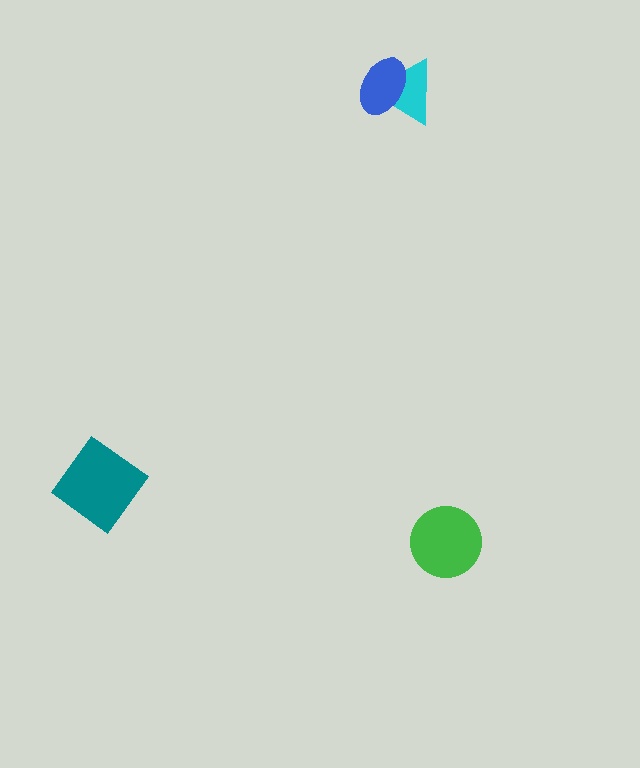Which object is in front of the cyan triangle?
The blue ellipse is in front of the cyan triangle.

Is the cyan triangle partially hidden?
Yes, it is partially covered by another shape.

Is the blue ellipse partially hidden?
No, no other shape covers it.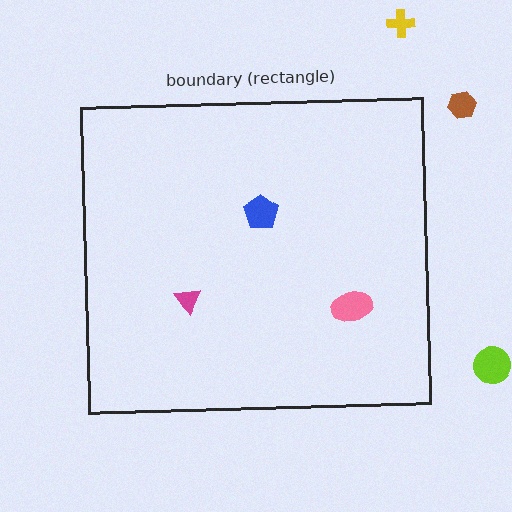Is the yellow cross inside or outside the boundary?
Outside.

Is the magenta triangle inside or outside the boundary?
Inside.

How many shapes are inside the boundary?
3 inside, 3 outside.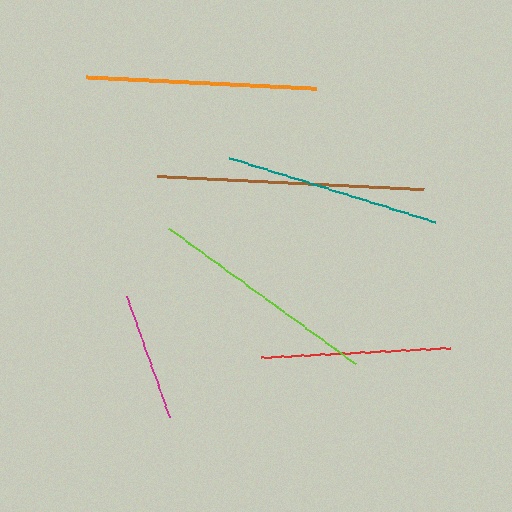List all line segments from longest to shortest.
From longest to shortest: brown, orange, lime, teal, red, magenta.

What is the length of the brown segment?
The brown segment is approximately 268 pixels long.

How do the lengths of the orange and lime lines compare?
The orange and lime lines are approximately the same length.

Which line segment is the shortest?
The magenta line is the shortest at approximately 129 pixels.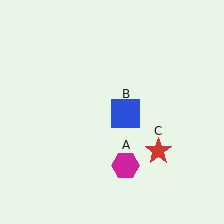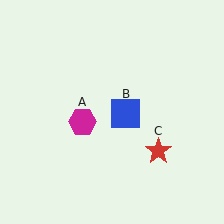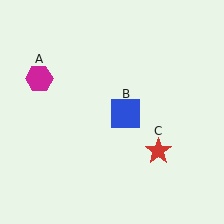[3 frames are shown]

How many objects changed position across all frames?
1 object changed position: magenta hexagon (object A).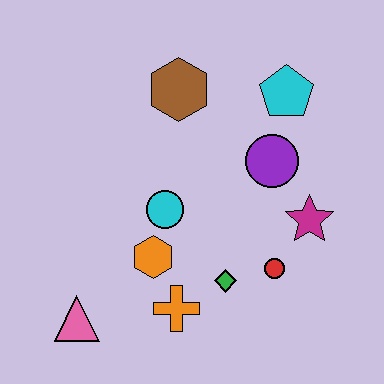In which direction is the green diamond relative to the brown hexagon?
The green diamond is below the brown hexagon.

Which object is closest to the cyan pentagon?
The purple circle is closest to the cyan pentagon.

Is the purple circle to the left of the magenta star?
Yes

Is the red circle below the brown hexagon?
Yes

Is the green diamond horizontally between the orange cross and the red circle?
Yes